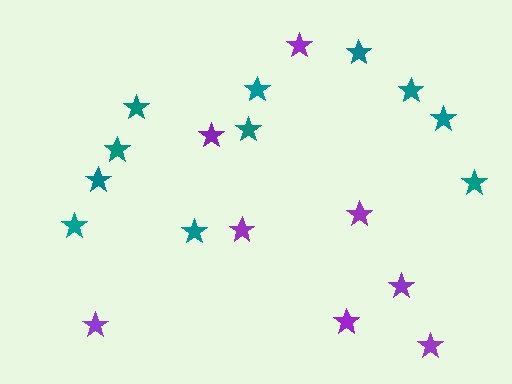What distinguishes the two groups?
There are 2 groups: one group of purple stars (8) and one group of teal stars (11).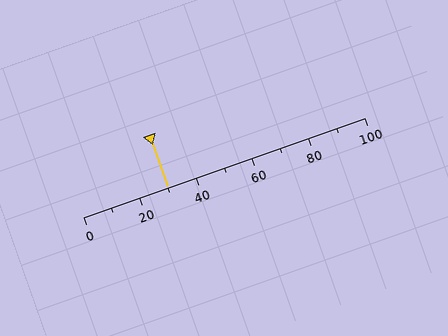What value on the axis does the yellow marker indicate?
The marker indicates approximately 30.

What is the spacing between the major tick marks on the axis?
The major ticks are spaced 20 apart.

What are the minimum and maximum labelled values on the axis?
The axis runs from 0 to 100.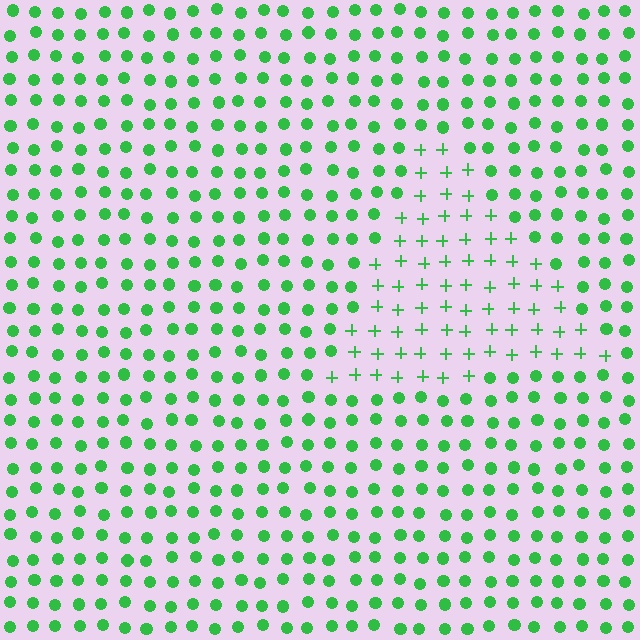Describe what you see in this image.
The image is filled with small green elements arranged in a uniform grid. A triangle-shaped region contains plus signs, while the surrounding area contains circles. The boundary is defined purely by the change in element shape.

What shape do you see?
I see a triangle.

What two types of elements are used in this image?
The image uses plus signs inside the triangle region and circles outside it.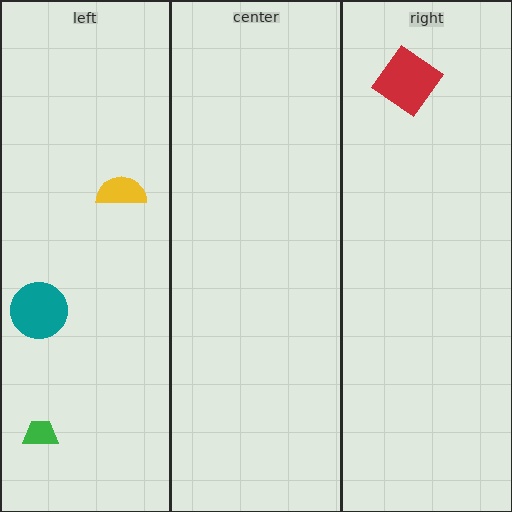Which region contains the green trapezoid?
The left region.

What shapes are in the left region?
The teal circle, the green trapezoid, the yellow semicircle.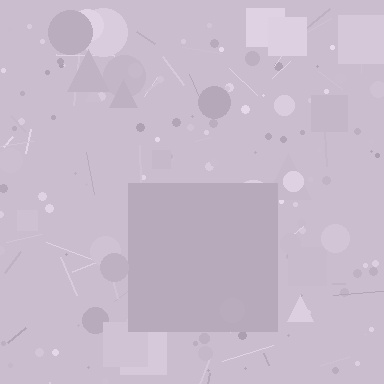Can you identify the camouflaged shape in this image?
The camouflaged shape is a square.